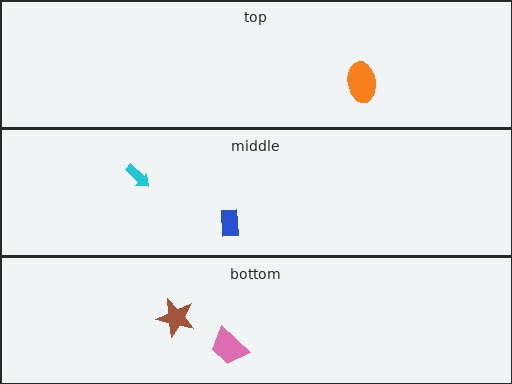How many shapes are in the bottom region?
2.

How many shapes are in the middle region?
2.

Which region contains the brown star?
The bottom region.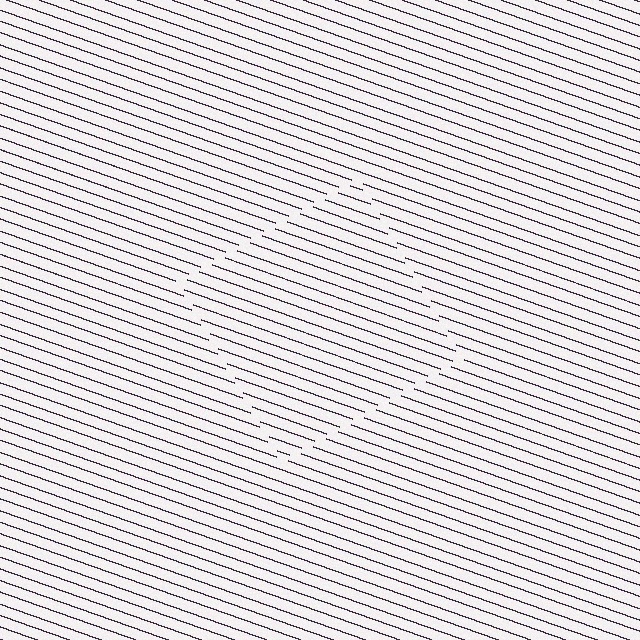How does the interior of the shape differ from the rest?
The interior of the shape contains the same grating, shifted by half a period — the contour is defined by the phase discontinuity where line-ends from the inner and outer gratings abut.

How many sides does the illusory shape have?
4 sides — the line-ends trace a square.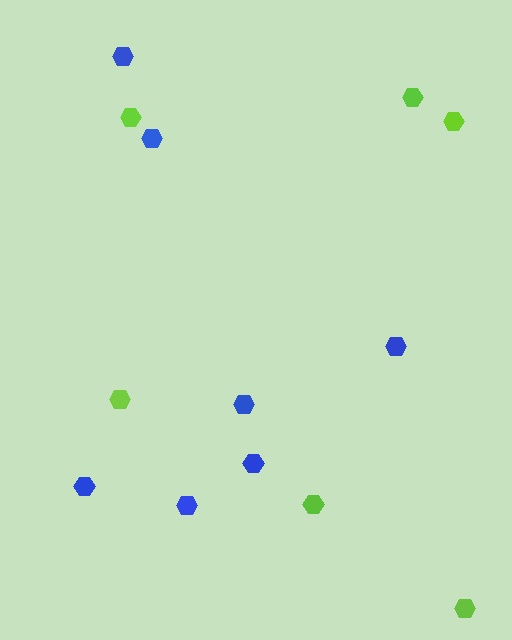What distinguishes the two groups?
There are 2 groups: one group of blue hexagons (7) and one group of lime hexagons (6).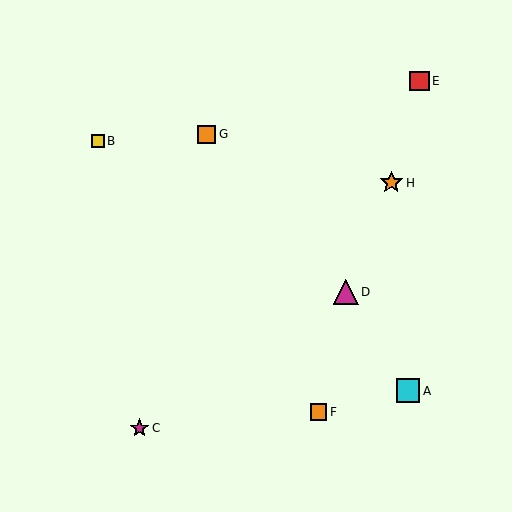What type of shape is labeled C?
Shape C is a magenta star.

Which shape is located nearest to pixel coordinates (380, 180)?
The orange star (labeled H) at (391, 183) is nearest to that location.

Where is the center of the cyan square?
The center of the cyan square is at (408, 391).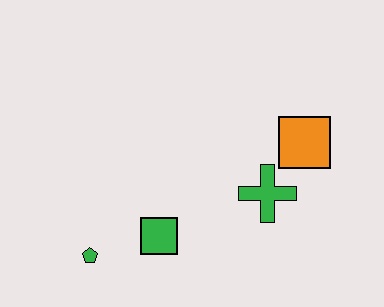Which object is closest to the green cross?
The orange square is closest to the green cross.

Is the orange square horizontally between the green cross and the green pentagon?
No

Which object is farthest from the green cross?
The green pentagon is farthest from the green cross.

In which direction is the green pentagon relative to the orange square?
The green pentagon is to the left of the orange square.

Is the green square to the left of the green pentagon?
No